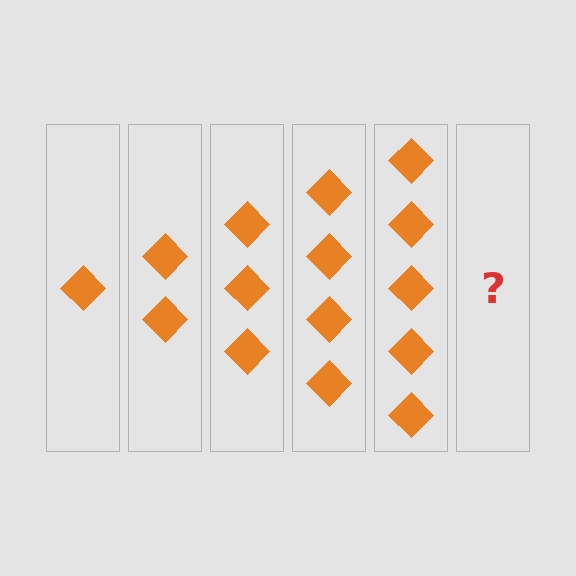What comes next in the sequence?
The next element should be 6 diamonds.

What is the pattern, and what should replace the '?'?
The pattern is that each step adds one more diamond. The '?' should be 6 diamonds.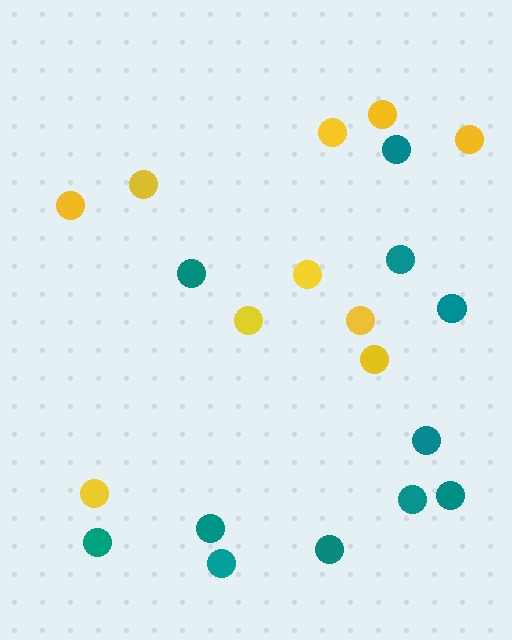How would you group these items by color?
There are 2 groups: one group of yellow circles (10) and one group of teal circles (11).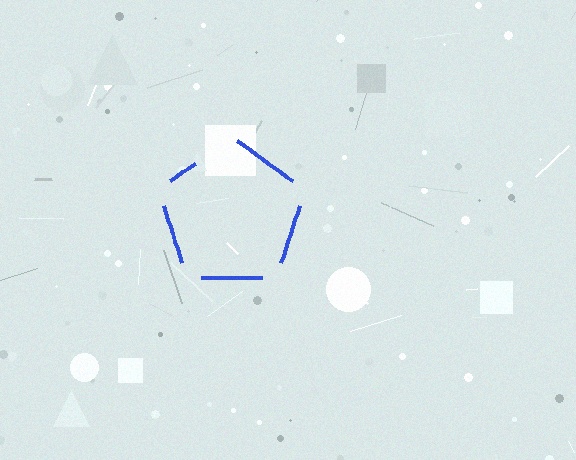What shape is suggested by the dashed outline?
The dashed outline suggests a pentagon.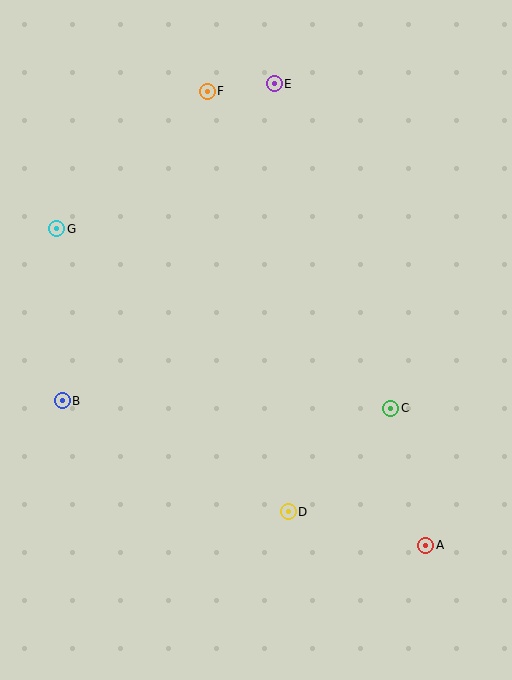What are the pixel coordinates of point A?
Point A is at (426, 545).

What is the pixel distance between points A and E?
The distance between A and E is 485 pixels.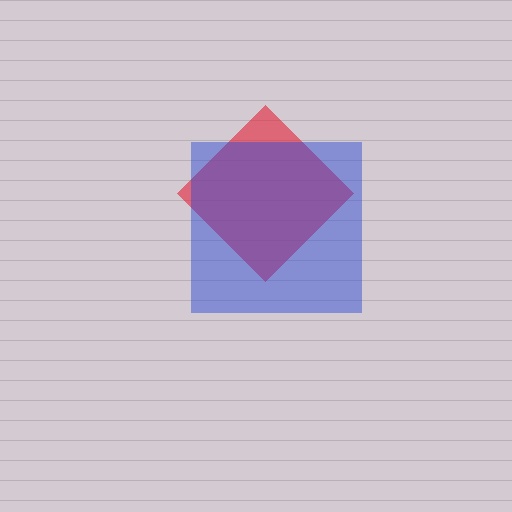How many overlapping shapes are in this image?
There are 2 overlapping shapes in the image.